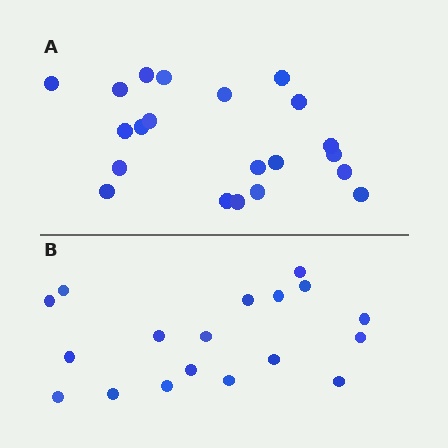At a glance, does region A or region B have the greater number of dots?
Region A (the top region) has more dots.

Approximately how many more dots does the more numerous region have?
Region A has just a few more — roughly 2 or 3 more dots than region B.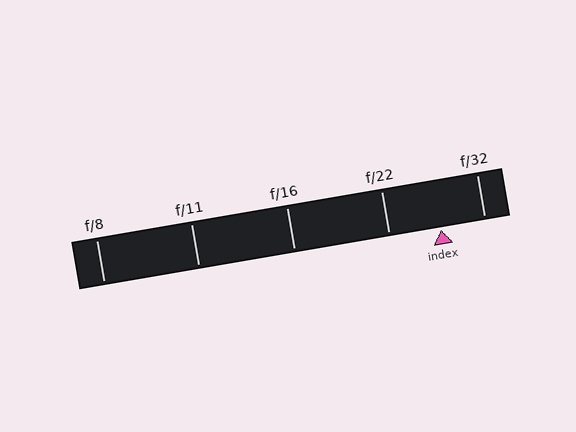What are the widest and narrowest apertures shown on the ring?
The widest aperture shown is f/8 and the narrowest is f/32.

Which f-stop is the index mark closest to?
The index mark is closest to f/32.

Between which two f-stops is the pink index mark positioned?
The index mark is between f/22 and f/32.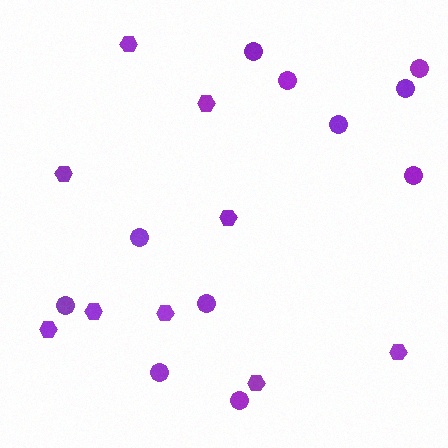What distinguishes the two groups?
There are 2 groups: one group of hexagons (9) and one group of circles (11).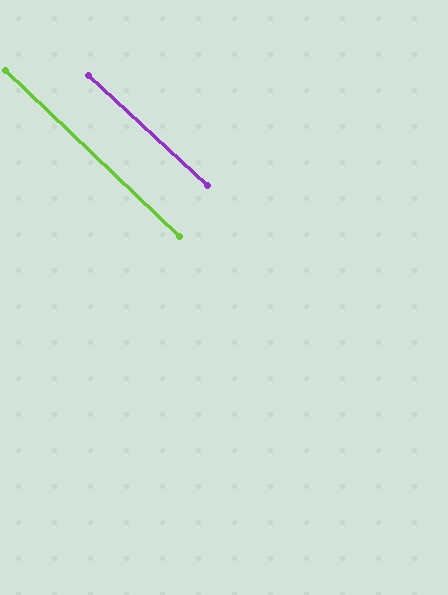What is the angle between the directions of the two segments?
Approximately 1 degree.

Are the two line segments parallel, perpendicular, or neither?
Parallel — their directions differ by only 0.6°.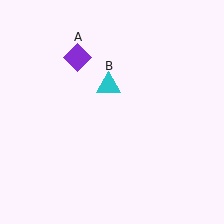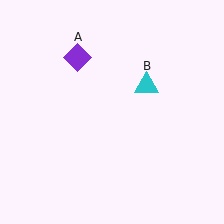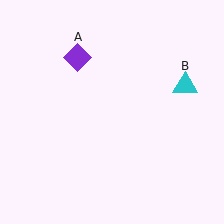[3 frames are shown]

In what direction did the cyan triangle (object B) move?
The cyan triangle (object B) moved right.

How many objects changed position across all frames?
1 object changed position: cyan triangle (object B).